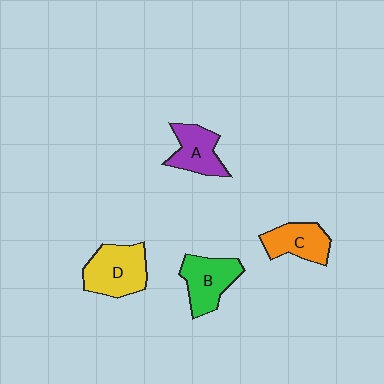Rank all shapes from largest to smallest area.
From largest to smallest: D (yellow), B (green), A (purple), C (orange).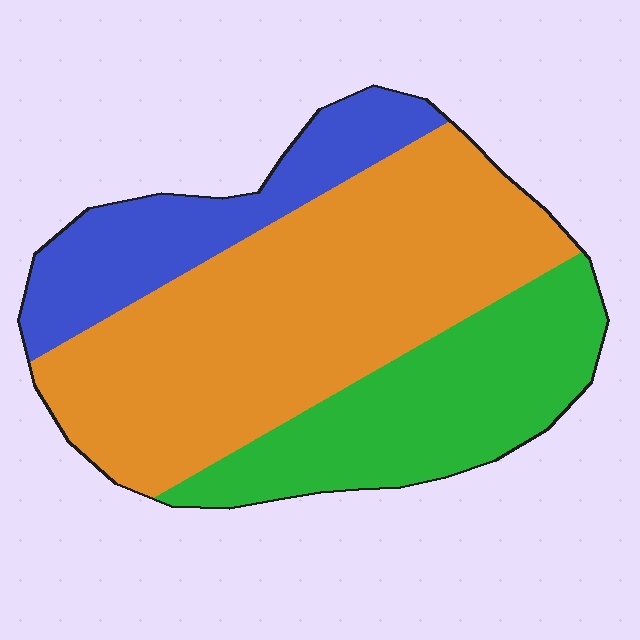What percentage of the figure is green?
Green covers 28% of the figure.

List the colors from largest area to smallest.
From largest to smallest: orange, green, blue.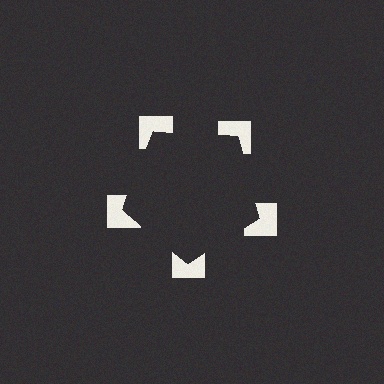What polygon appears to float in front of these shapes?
An illusory pentagon — its edges are inferred from the aligned wedge cuts in the notched squares, not physically drawn.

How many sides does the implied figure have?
5 sides.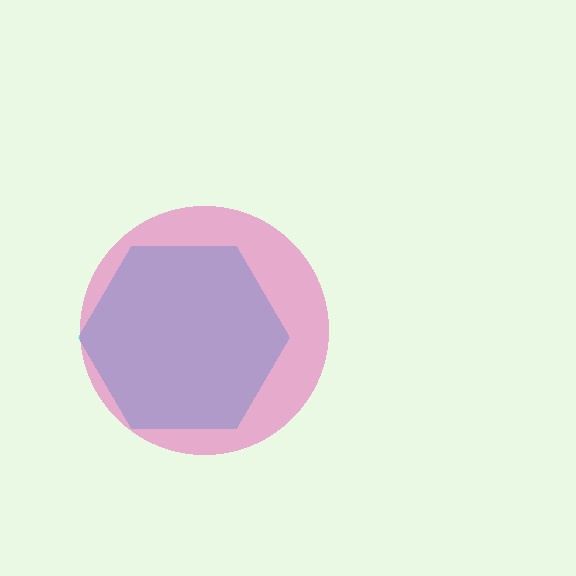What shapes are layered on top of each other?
The layered shapes are: a cyan hexagon, a pink circle.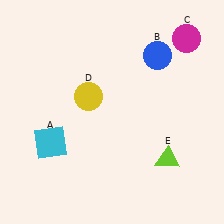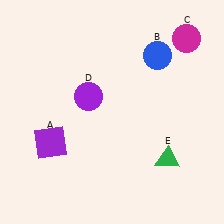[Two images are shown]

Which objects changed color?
A changed from cyan to purple. D changed from yellow to purple. E changed from lime to green.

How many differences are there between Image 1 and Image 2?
There are 3 differences between the two images.